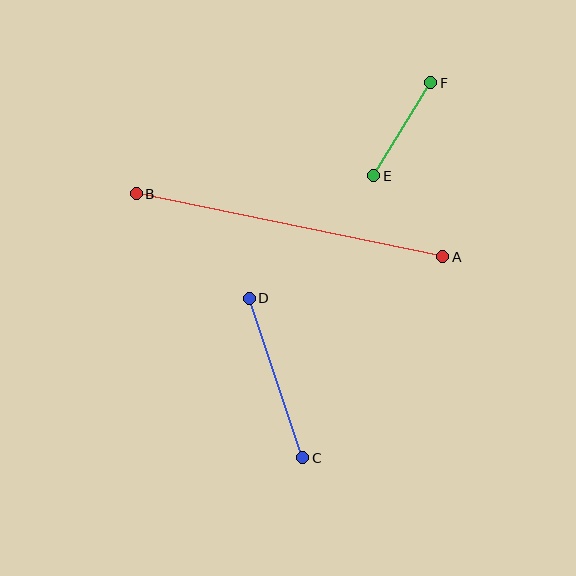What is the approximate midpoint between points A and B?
The midpoint is at approximately (289, 225) pixels.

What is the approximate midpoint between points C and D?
The midpoint is at approximately (276, 378) pixels.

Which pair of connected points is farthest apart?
Points A and B are farthest apart.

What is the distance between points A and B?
The distance is approximately 313 pixels.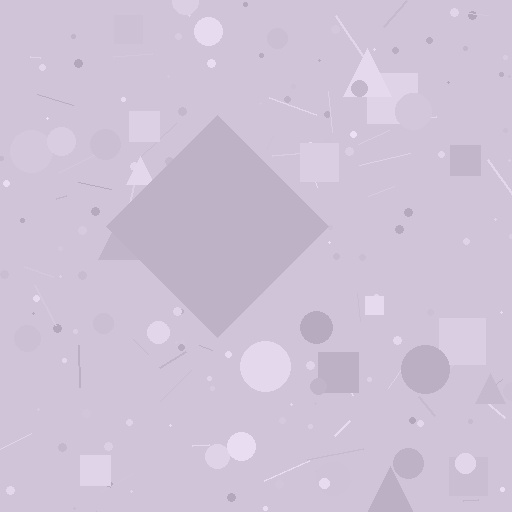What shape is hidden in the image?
A diamond is hidden in the image.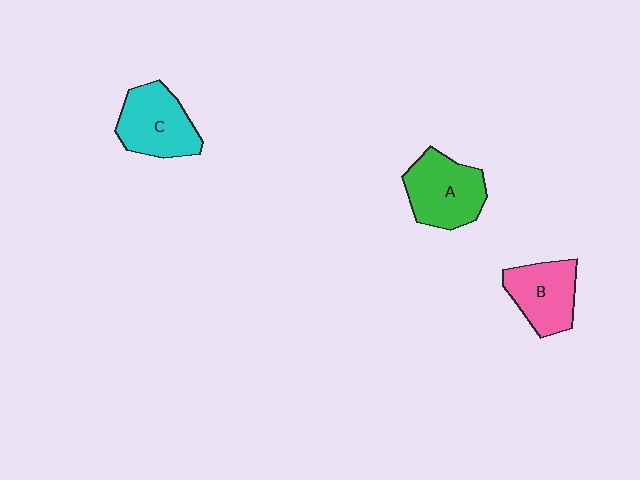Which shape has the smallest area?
Shape B (pink).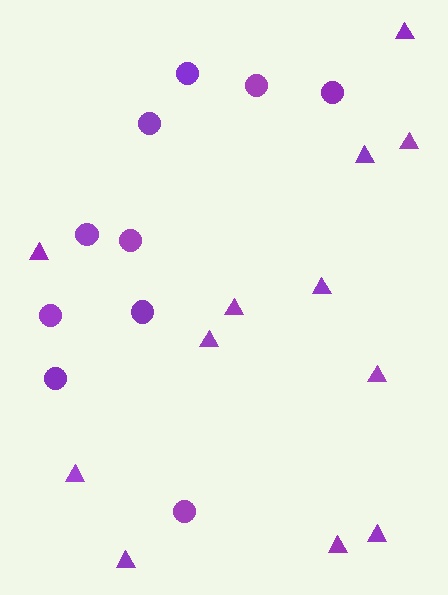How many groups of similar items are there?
There are 2 groups: one group of circles (10) and one group of triangles (12).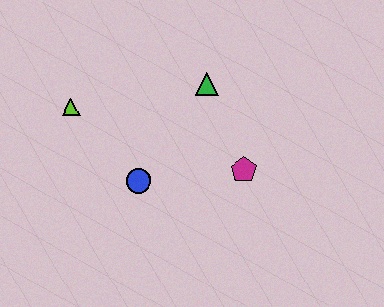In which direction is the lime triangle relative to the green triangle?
The lime triangle is to the left of the green triangle.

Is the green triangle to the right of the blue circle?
Yes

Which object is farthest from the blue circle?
The green triangle is farthest from the blue circle.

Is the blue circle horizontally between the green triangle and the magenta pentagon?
No